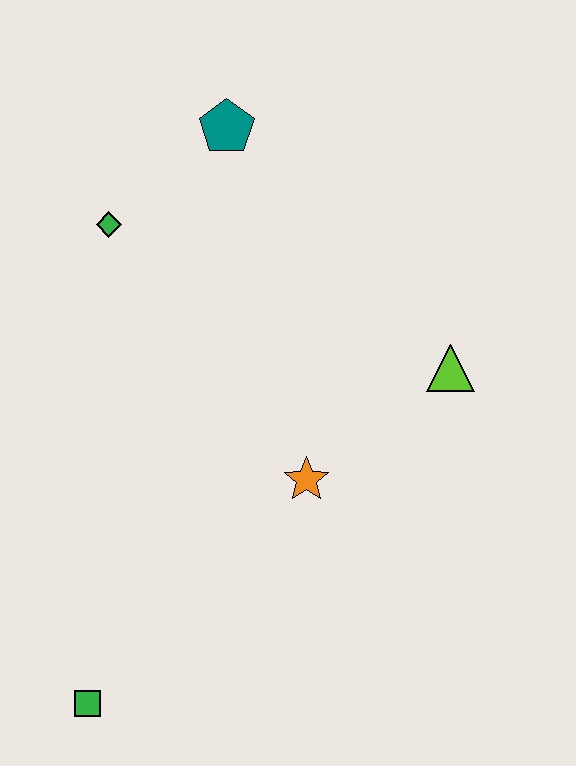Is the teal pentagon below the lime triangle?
No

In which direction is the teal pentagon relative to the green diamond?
The teal pentagon is to the right of the green diamond.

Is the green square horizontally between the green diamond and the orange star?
No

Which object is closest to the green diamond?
The teal pentagon is closest to the green diamond.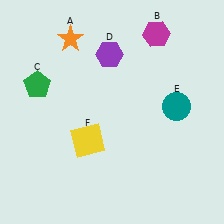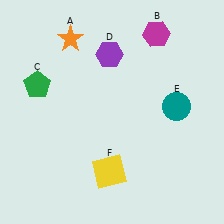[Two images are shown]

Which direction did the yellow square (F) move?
The yellow square (F) moved down.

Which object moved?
The yellow square (F) moved down.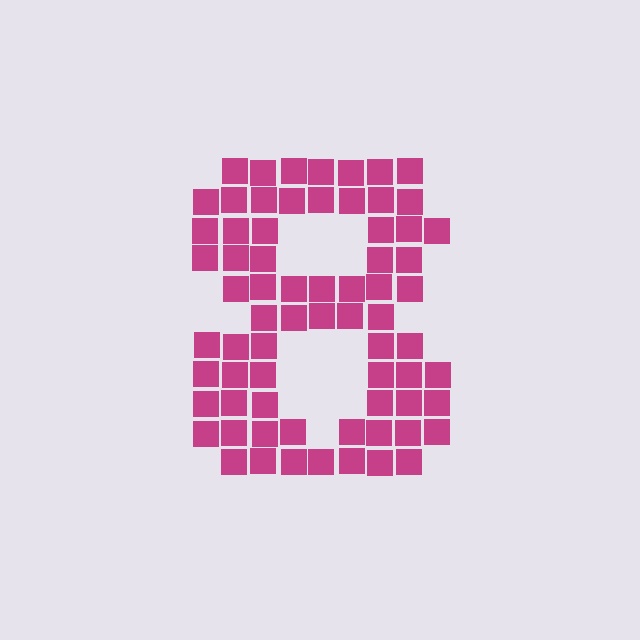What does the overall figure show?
The overall figure shows the digit 8.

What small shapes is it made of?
It is made of small squares.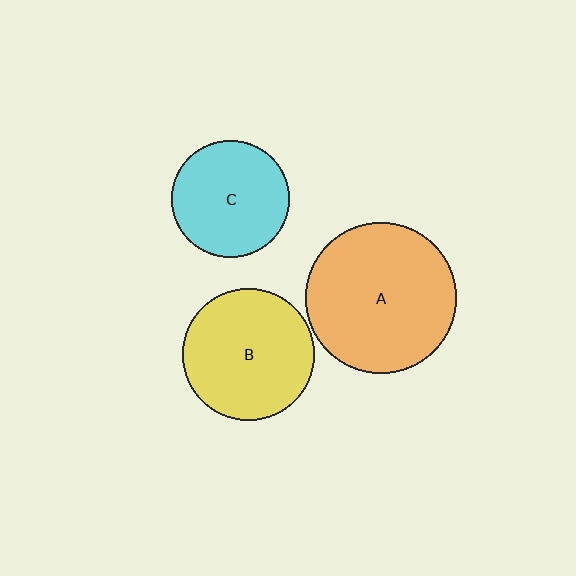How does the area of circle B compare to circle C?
Approximately 1.3 times.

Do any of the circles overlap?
No, none of the circles overlap.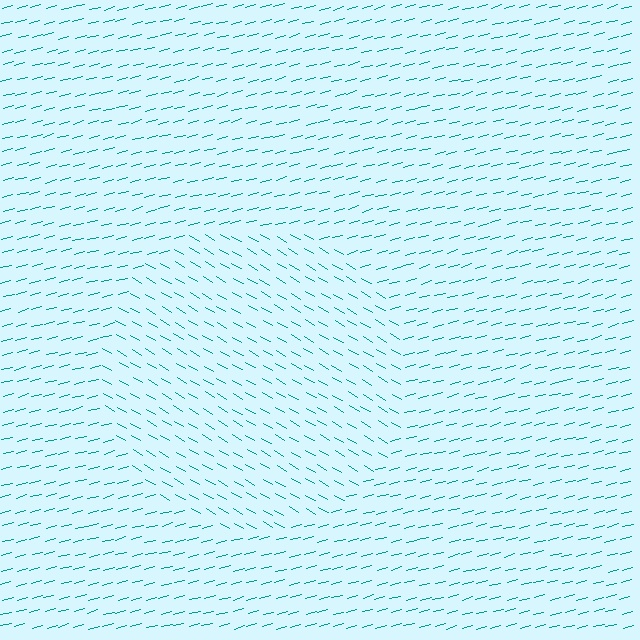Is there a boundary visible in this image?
Yes, there is a texture boundary formed by a change in line orientation.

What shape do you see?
I see a circle.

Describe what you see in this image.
The image is filled with small teal line segments. A circle region in the image has lines oriented differently from the surrounding lines, creating a visible texture boundary.